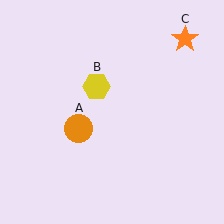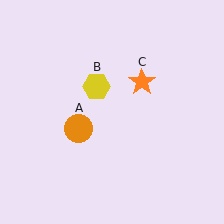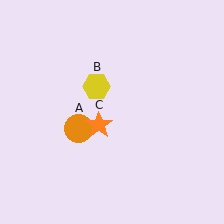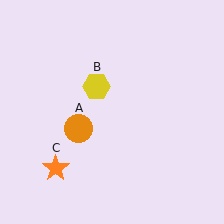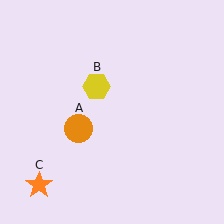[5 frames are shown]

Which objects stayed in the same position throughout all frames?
Orange circle (object A) and yellow hexagon (object B) remained stationary.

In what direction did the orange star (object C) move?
The orange star (object C) moved down and to the left.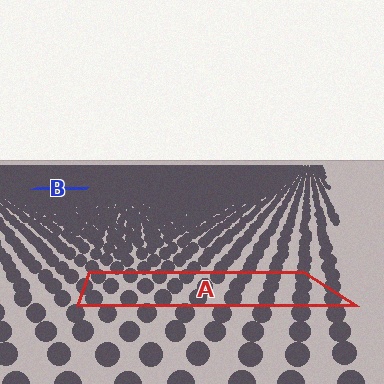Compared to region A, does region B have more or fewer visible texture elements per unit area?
Region B has more texture elements per unit area — they are packed more densely because it is farther away.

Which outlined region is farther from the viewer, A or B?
Region B is farther from the viewer — the texture elements inside it appear smaller and more densely packed.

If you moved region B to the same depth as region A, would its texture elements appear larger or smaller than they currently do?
They would appear larger. At a closer depth, the same texture elements are projected at a bigger on-screen size.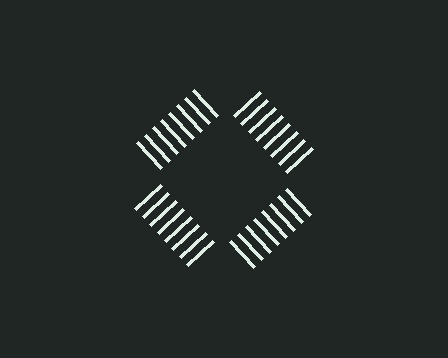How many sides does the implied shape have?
4 sides — the line-ends trace a square.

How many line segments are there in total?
32 — 8 along each of the 4 edges.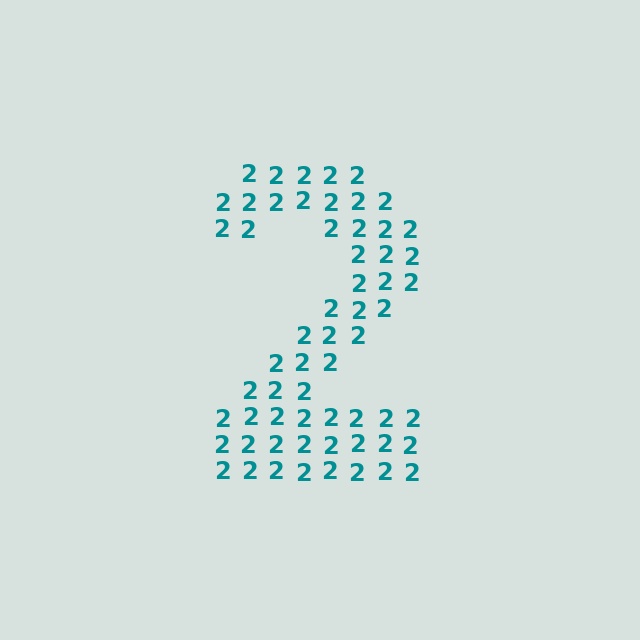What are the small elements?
The small elements are digit 2's.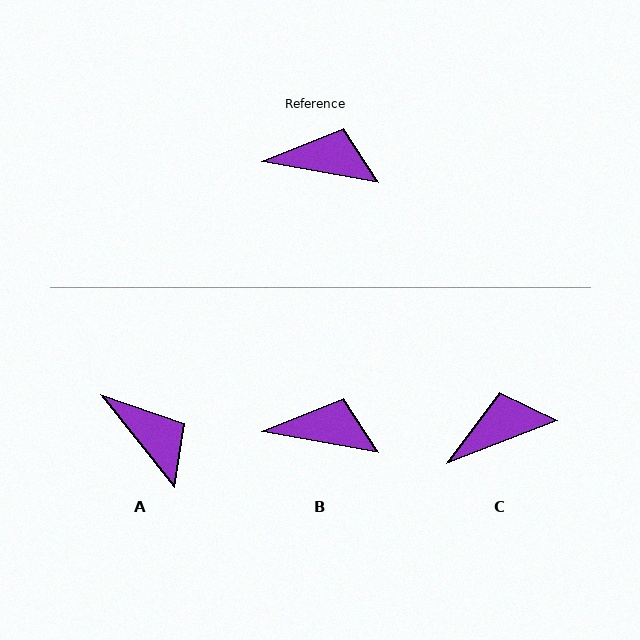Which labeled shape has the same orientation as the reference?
B.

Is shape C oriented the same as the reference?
No, it is off by about 31 degrees.